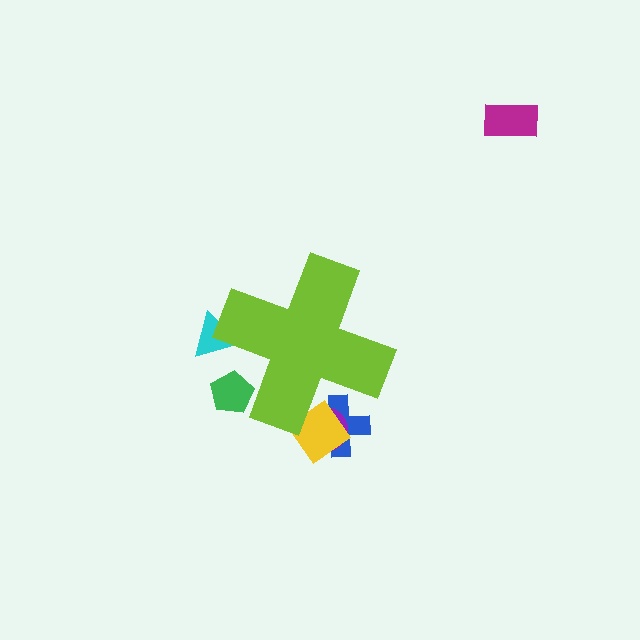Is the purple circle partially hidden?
Yes, the purple circle is partially hidden behind the lime cross.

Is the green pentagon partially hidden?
Yes, the green pentagon is partially hidden behind the lime cross.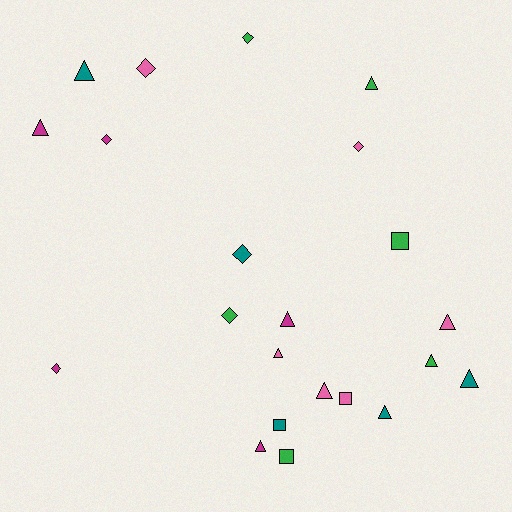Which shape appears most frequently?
Triangle, with 11 objects.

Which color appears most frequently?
Green, with 6 objects.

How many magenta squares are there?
There are no magenta squares.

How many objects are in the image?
There are 22 objects.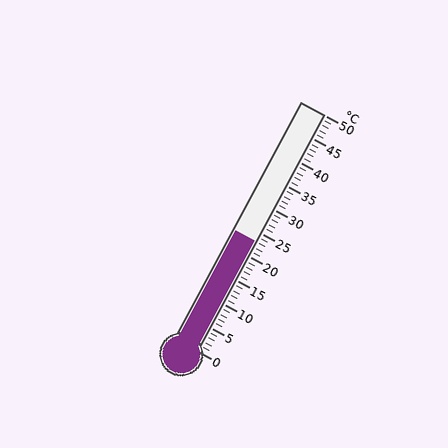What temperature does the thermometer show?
The thermometer shows approximately 23°C.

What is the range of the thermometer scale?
The thermometer scale ranges from 0°C to 50°C.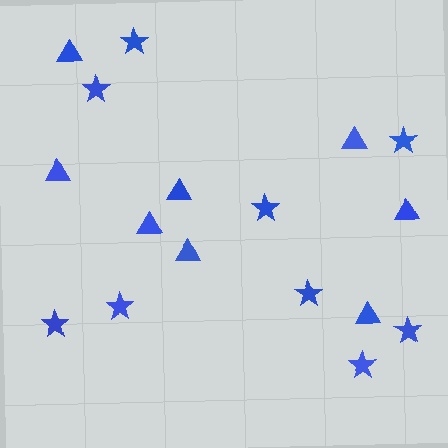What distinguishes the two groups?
There are 2 groups: one group of triangles (8) and one group of stars (9).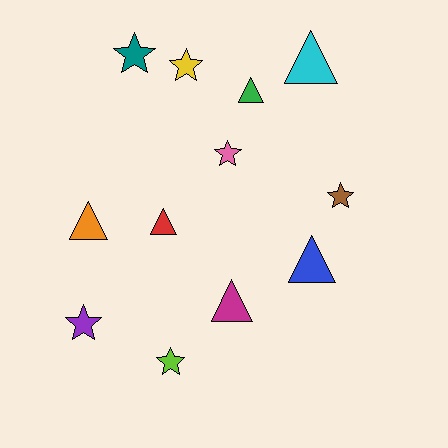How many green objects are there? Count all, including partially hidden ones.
There is 1 green object.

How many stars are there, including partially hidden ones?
There are 6 stars.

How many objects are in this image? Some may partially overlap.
There are 12 objects.